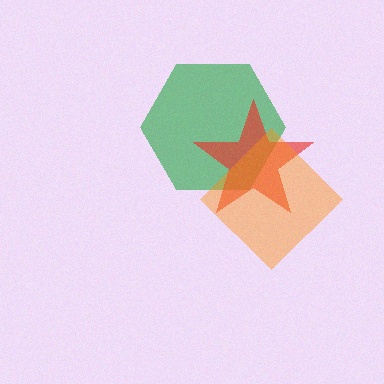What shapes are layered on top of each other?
The layered shapes are: a green hexagon, a red star, an orange diamond.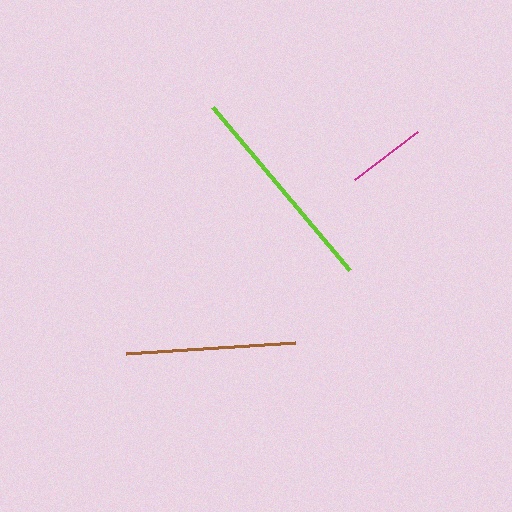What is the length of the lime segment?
The lime segment is approximately 212 pixels long.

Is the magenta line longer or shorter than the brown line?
The brown line is longer than the magenta line.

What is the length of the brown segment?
The brown segment is approximately 169 pixels long.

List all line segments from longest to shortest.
From longest to shortest: lime, brown, magenta.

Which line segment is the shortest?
The magenta line is the shortest at approximately 79 pixels.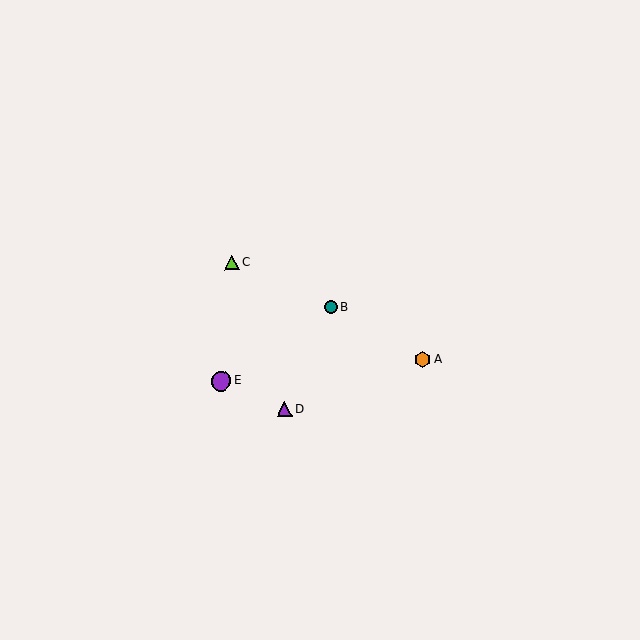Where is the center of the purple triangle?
The center of the purple triangle is at (285, 409).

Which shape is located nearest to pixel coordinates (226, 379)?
The purple circle (labeled E) at (221, 381) is nearest to that location.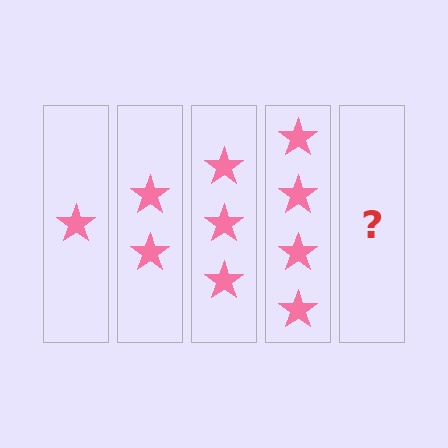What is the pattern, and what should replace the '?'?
The pattern is that each step adds one more star. The '?' should be 5 stars.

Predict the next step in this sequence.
The next step is 5 stars.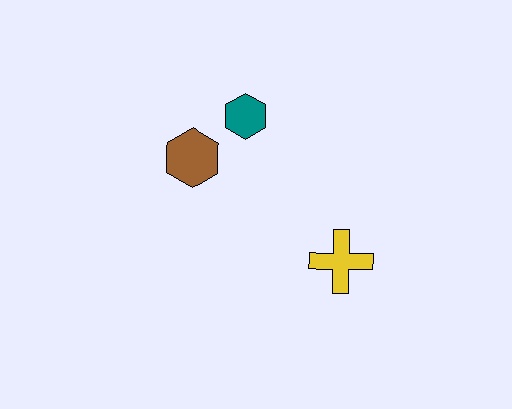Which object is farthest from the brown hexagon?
The yellow cross is farthest from the brown hexagon.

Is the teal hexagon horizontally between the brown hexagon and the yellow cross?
Yes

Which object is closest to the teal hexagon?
The brown hexagon is closest to the teal hexagon.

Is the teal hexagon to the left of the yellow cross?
Yes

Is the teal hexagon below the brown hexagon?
No